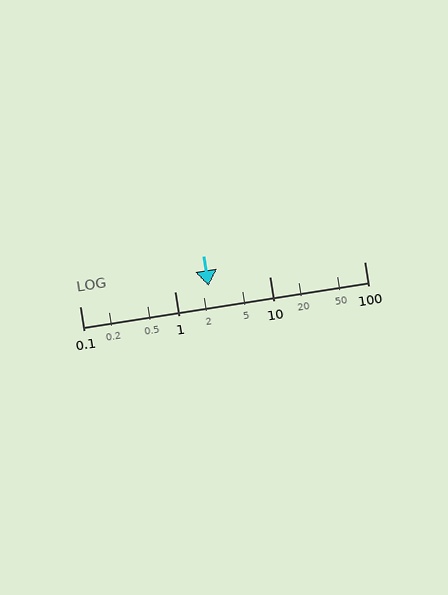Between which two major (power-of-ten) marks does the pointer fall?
The pointer is between 1 and 10.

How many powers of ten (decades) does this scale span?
The scale spans 3 decades, from 0.1 to 100.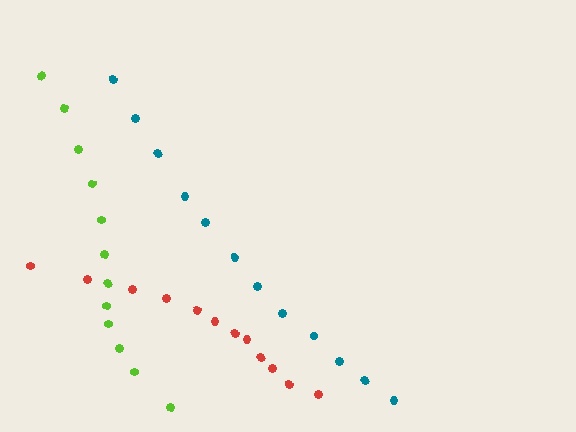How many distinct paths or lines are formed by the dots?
There are 3 distinct paths.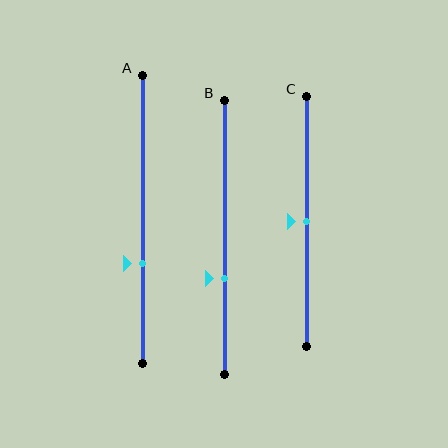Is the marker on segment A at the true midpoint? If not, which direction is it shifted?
No, the marker on segment A is shifted downward by about 15% of the segment length.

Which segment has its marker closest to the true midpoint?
Segment C has its marker closest to the true midpoint.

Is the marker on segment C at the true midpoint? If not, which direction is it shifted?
Yes, the marker on segment C is at the true midpoint.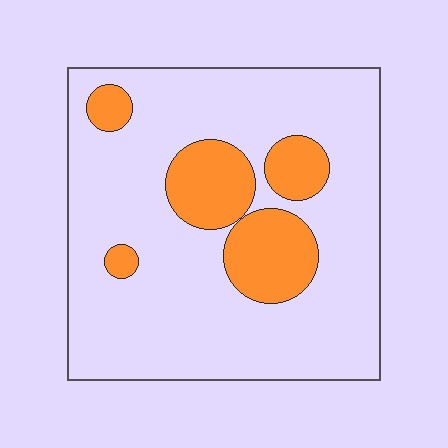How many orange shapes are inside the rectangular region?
5.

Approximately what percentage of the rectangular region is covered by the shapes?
Approximately 20%.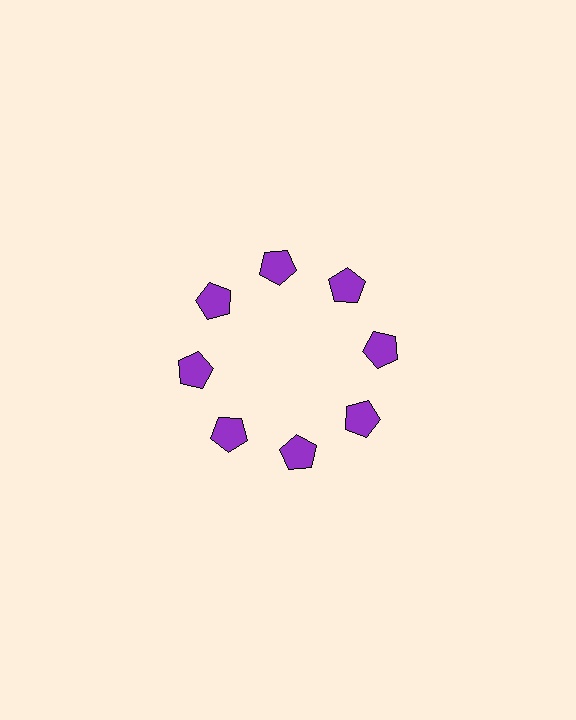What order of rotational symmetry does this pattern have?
This pattern has 8-fold rotational symmetry.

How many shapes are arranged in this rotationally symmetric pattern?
There are 8 shapes, arranged in 8 groups of 1.